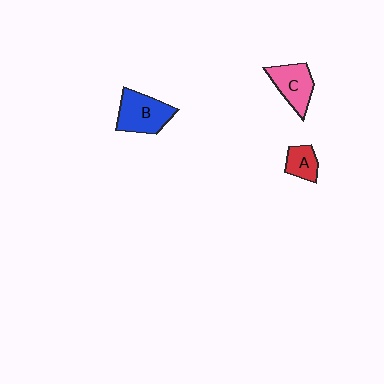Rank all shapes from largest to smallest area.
From largest to smallest: B (blue), C (pink), A (red).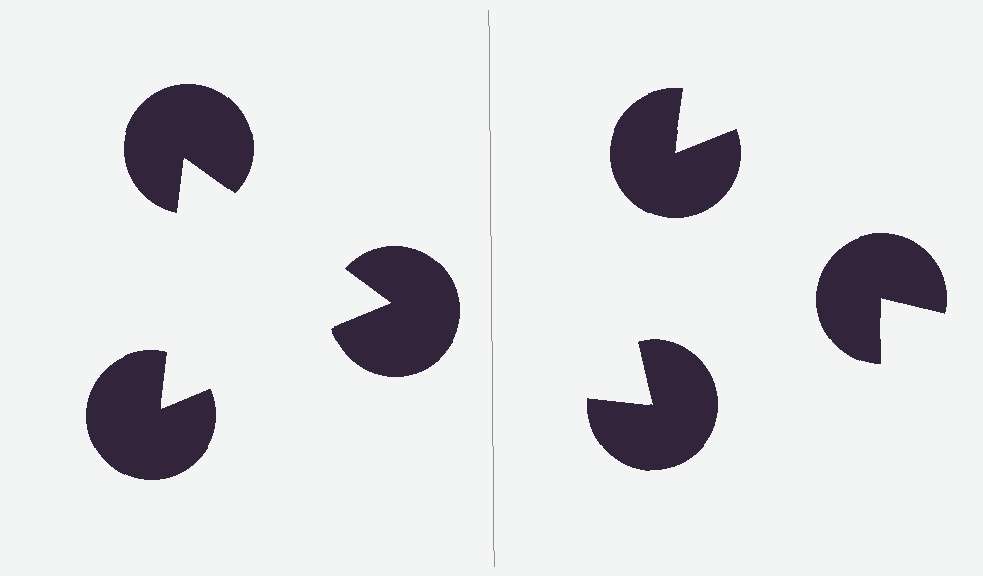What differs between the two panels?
The pac-man discs are positioned identically on both sides; only the wedge orientations differ. On the left they align to a triangle; on the right they are misaligned.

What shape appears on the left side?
An illusory triangle.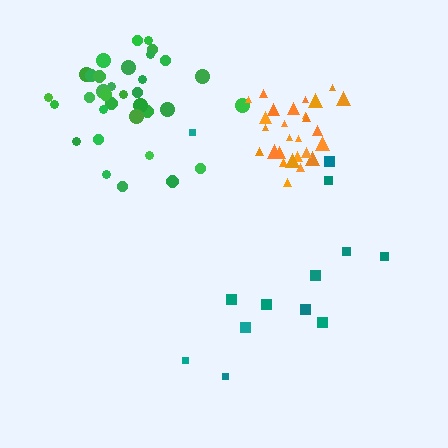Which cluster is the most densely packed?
Orange.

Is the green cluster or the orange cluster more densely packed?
Orange.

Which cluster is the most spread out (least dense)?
Teal.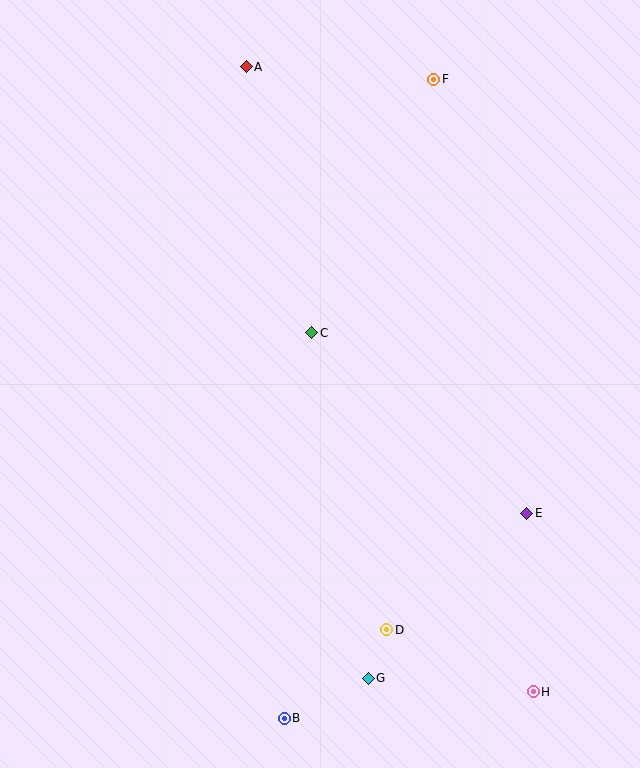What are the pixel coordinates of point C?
Point C is at (312, 333).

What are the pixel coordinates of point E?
Point E is at (527, 513).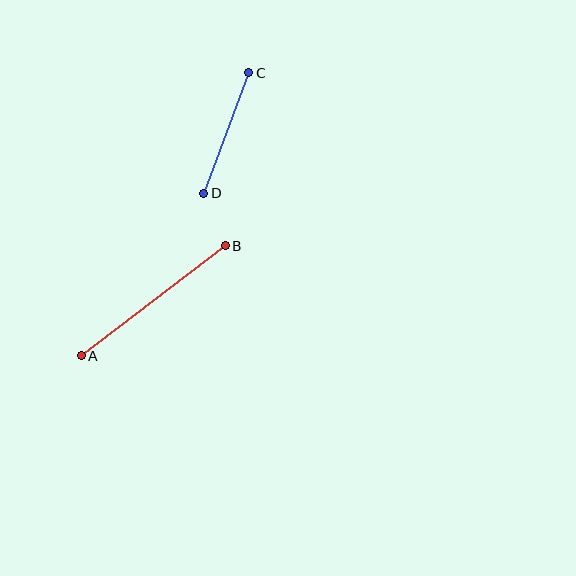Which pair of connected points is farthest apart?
Points A and B are farthest apart.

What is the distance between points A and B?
The distance is approximately 181 pixels.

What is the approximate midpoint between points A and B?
The midpoint is at approximately (153, 301) pixels.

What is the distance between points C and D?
The distance is approximately 128 pixels.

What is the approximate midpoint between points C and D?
The midpoint is at approximately (226, 133) pixels.